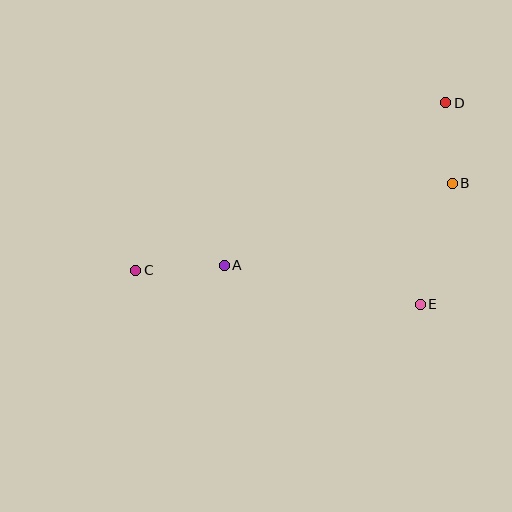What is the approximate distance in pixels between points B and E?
The distance between B and E is approximately 125 pixels.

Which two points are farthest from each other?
Points C and D are farthest from each other.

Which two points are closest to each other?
Points B and D are closest to each other.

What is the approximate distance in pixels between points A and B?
The distance between A and B is approximately 243 pixels.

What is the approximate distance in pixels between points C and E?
The distance between C and E is approximately 287 pixels.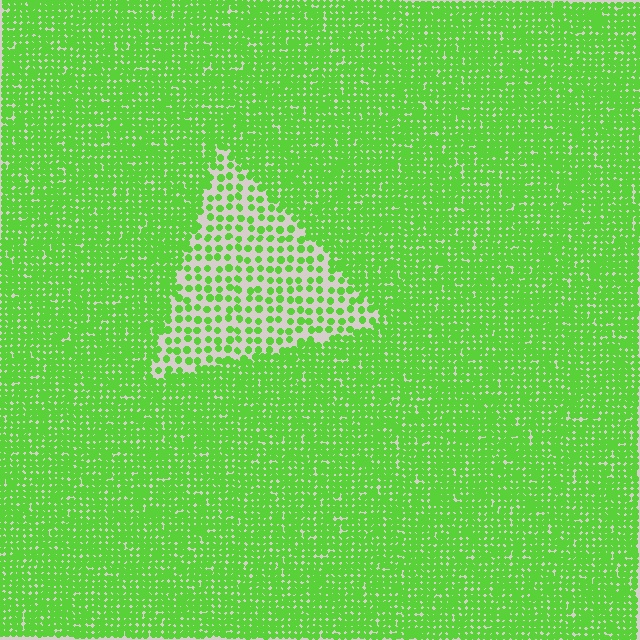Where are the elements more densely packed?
The elements are more densely packed outside the triangle boundary.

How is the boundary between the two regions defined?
The boundary is defined by a change in element density (approximately 2.6x ratio). All elements are the same color, size, and shape.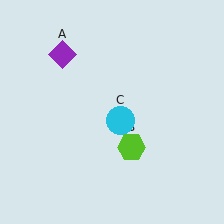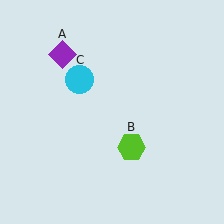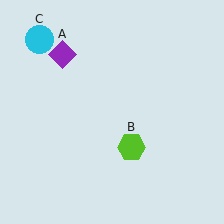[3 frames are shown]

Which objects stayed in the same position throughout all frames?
Purple diamond (object A) and lime hexagon (object B) remained stationary.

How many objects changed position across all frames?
1 object changed position: cyan circle (object C).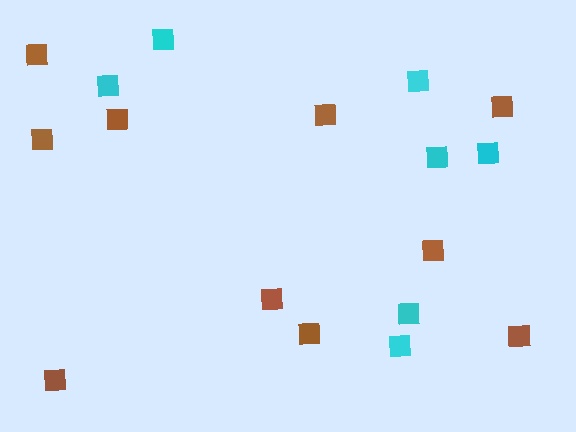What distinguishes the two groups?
There are 2 groups: one group of brown squares (10) and one group of cyan squares (7).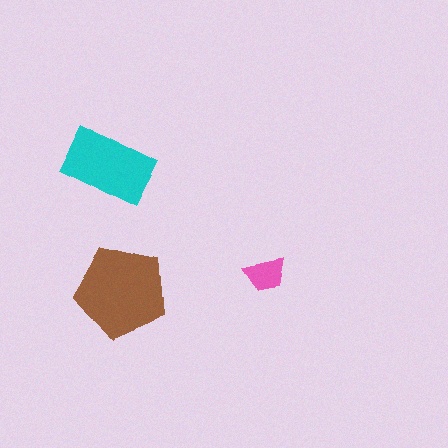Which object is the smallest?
The pink trapezoid.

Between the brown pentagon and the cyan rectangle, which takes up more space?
The brown pentagon.